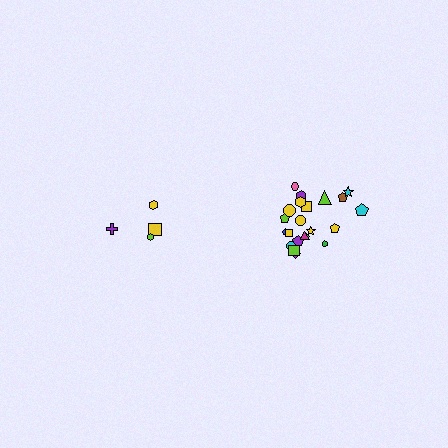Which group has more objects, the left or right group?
The right group.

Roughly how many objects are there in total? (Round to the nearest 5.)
Roughly 25 objects in total.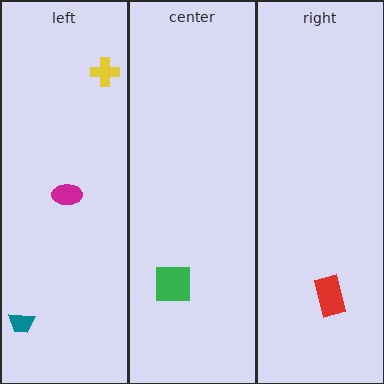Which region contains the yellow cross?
The left region.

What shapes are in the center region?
The green square.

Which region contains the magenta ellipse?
The left region.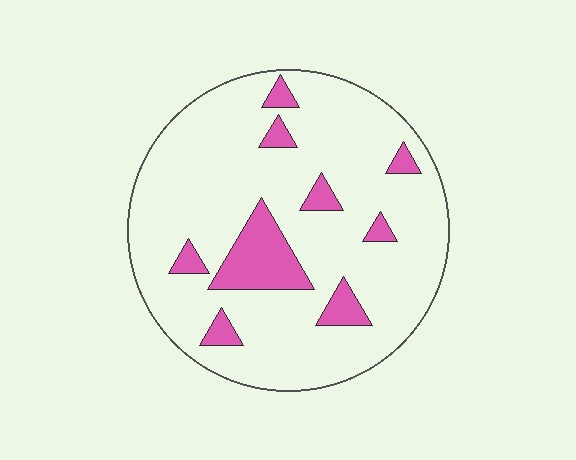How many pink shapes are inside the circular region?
9.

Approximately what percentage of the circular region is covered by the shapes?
Approximately 15%.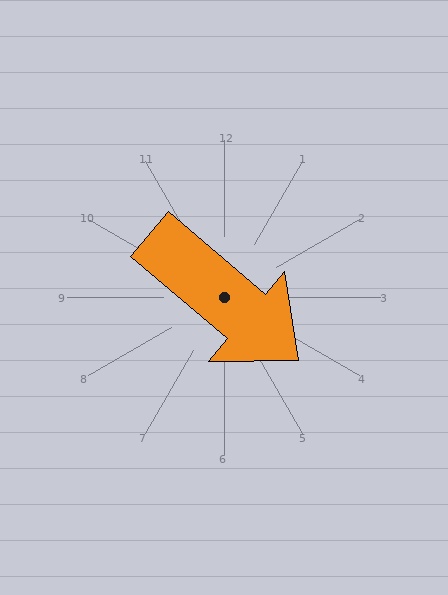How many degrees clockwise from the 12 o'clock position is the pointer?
Approximately 130 degrees.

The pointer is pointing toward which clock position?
Roughly 4 o'clock.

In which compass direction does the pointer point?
Southeast.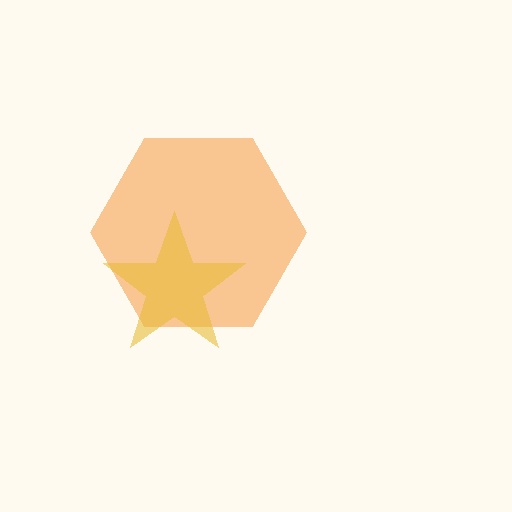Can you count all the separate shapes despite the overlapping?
Yes, there are 2 separate shapes.